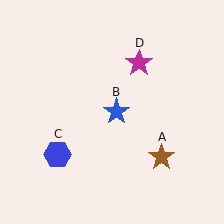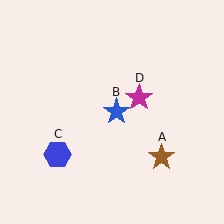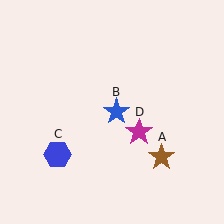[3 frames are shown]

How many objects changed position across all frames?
1 object changed position: magenta star (object D).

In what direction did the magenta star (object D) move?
The magenta star (object D) moved down.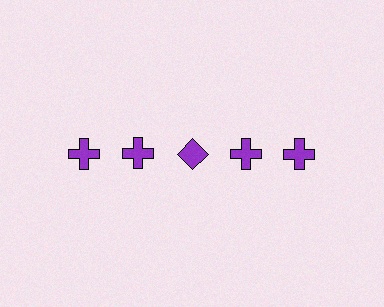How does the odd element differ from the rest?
It has a different shape: diamond instead of cross.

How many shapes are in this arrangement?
There are 5 shapes arranged in a grid pattern.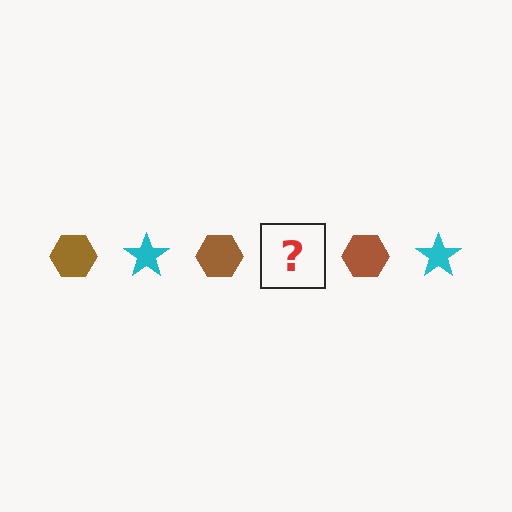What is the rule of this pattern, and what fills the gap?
The rule is that the pattern alternates between brown hexagon and cyan star. The gap should be filled with a cyan star.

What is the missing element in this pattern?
The missing element is a cyan star.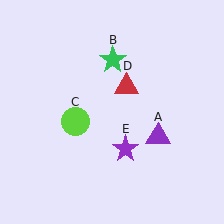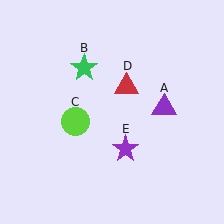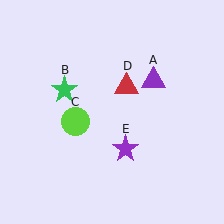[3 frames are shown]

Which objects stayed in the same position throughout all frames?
Lime circle (object C) and red triangle (object D) and purple star (object E) remained stationary.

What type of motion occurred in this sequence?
The purple triangle (object A), green star (object B) rotated counterclockwise around the center of the scene.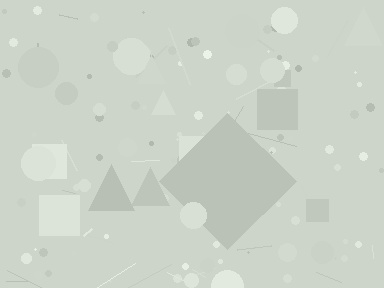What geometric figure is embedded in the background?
A diamond is embedded in the background.